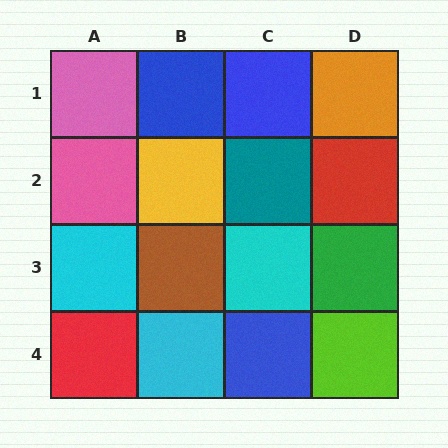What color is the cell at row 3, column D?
Green.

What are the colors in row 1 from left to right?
Pink, blue, blue, orange.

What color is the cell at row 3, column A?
Cyan.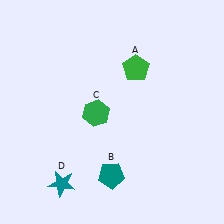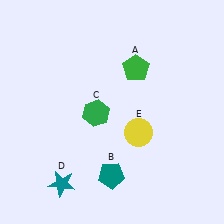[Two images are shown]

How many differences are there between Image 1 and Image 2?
There is 1 difference between the two images.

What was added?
A yellow circle (E) was added in Image 2.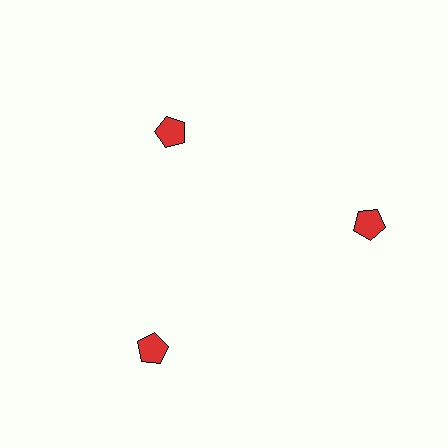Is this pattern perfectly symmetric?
No. The 3 red pentagons are arranged in a ring, but one element near the 11 o'clock position is pulled inward toward the center, breaking the 3-fold rotational symmetry.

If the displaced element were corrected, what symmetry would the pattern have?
It would have 3-fold rotational symmetry — the pattern would map onto itself every 120 degrees.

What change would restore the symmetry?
The symmetry would be restored by moving it outward, back onto the ring so that all 3 pentagons sit at equal angles and equal distance from the center.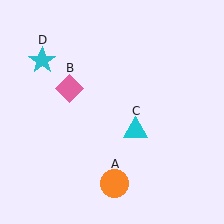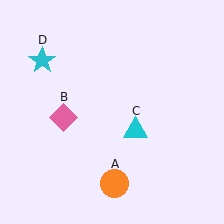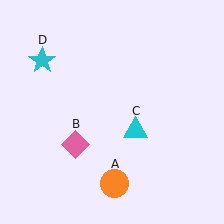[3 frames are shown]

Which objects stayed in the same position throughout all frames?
Orange circle (object A) and cyan triangle (object C) and cyan star (object D) remained stationary.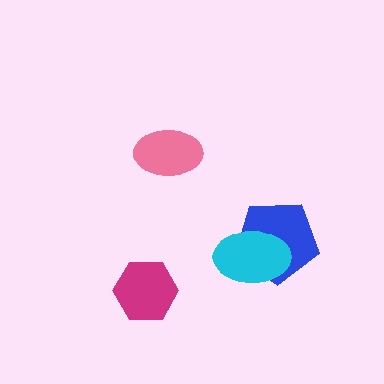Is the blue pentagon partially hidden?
Yes, it is partially covered by another shape.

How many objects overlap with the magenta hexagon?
0 objects overlap with the magenta hexagon.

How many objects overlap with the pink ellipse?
0 objects overlap with the pink ellipse.